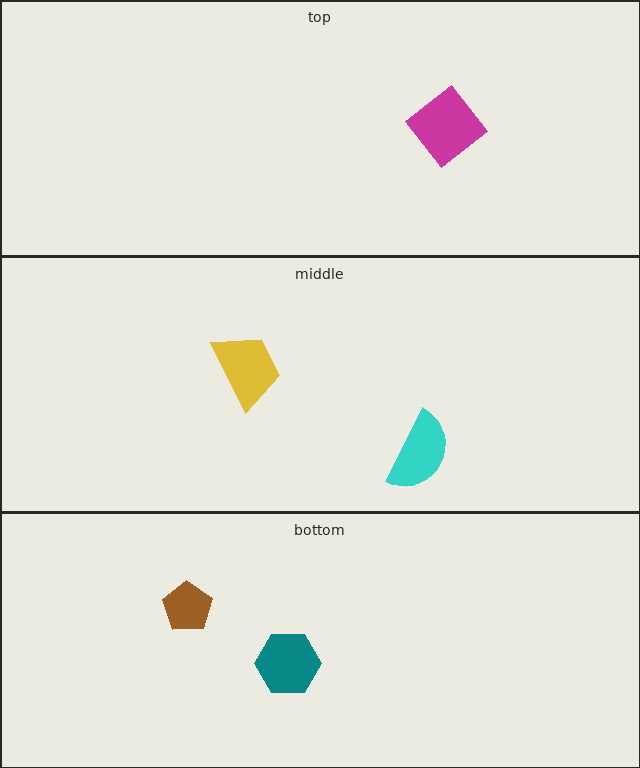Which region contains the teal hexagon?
The bottom region.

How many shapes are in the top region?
1.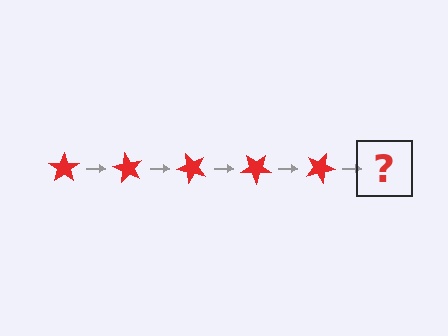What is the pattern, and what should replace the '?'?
The pattern is that the star rotates 60 degrees each step. The '?' should be a red star rotated 300 degrees.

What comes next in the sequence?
The next element should be a red star rotated 300 degrees.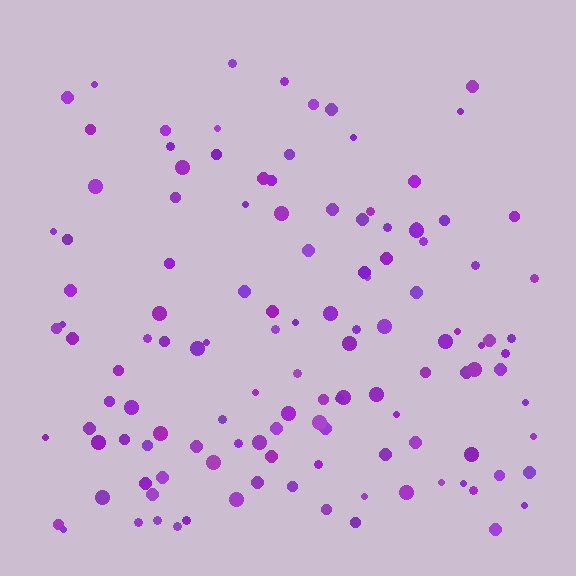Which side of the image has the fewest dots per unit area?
The top.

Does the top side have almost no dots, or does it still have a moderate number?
Still a moderate number, just noticeably fewer than the bottom.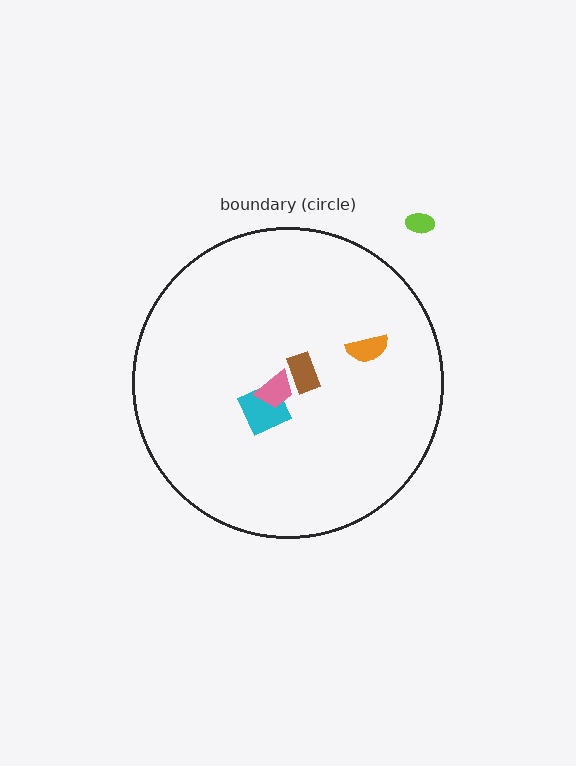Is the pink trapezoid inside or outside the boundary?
Inside.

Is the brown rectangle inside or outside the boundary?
Inside.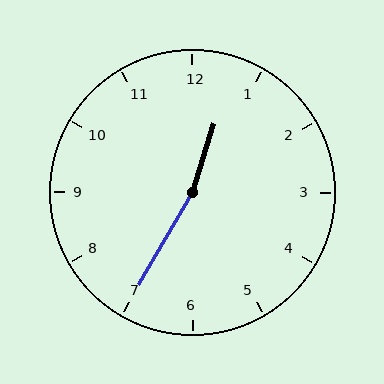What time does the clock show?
12:35.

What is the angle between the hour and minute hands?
Approximately 168 degrees.